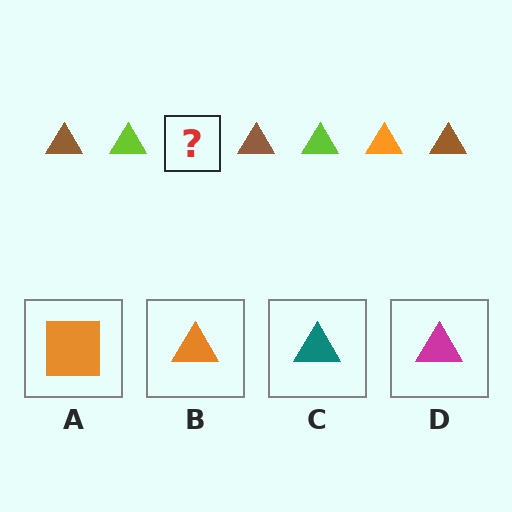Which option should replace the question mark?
Option B.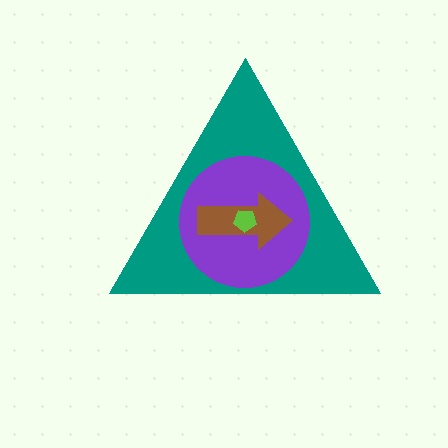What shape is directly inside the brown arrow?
The lime pentagon.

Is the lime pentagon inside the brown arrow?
Yes.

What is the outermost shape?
The teal triangle.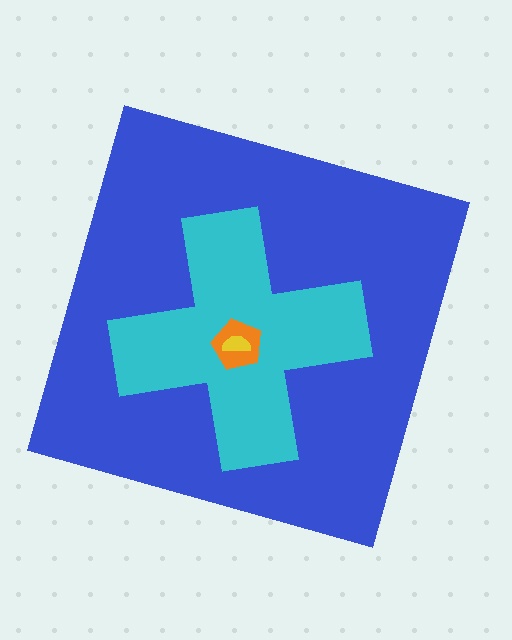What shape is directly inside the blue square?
The cyan cross.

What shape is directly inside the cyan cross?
The orange pentagon.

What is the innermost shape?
The yellow semicircle.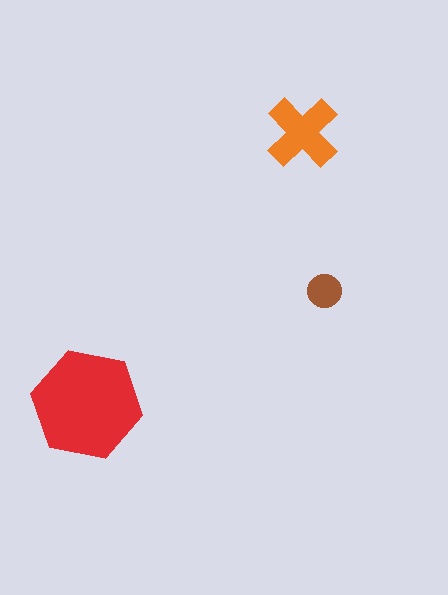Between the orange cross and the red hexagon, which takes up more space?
The red hexagon.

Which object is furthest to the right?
The brown circle is rightmost.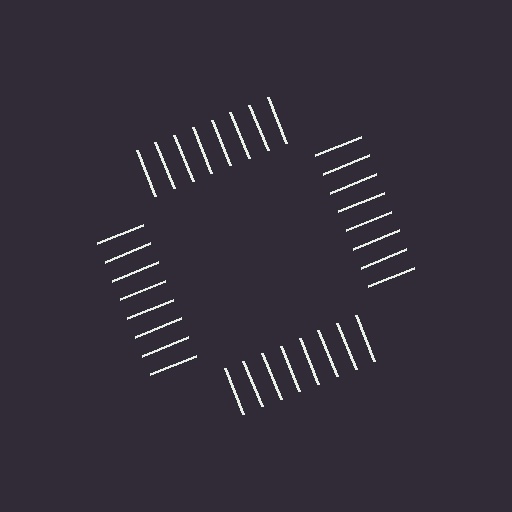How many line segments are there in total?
32 — 8 along each of the 4 edges.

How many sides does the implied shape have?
4 sides — the line-ends trace a square.